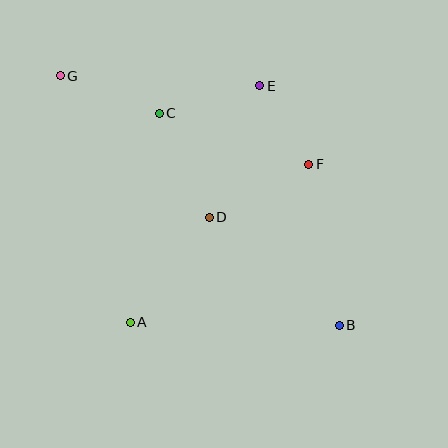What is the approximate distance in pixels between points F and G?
The distance between F and G is approximately 264 pixels.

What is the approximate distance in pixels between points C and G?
The distance between C and G is approximately 106 pixels.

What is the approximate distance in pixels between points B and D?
The distance between B and D is approximately 169 pixels.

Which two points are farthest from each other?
Points B and G are farthest from each other.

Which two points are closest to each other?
Points E and F are closest to each other.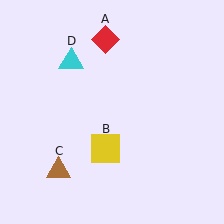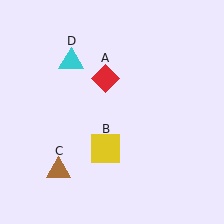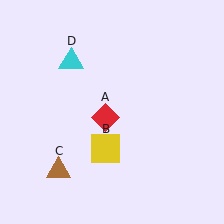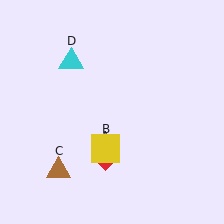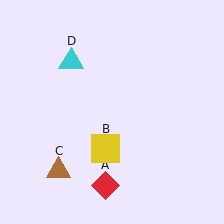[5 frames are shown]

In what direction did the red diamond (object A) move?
The red diamond (object A) moved down.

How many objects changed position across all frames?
1 object changed position: red diamond (object A).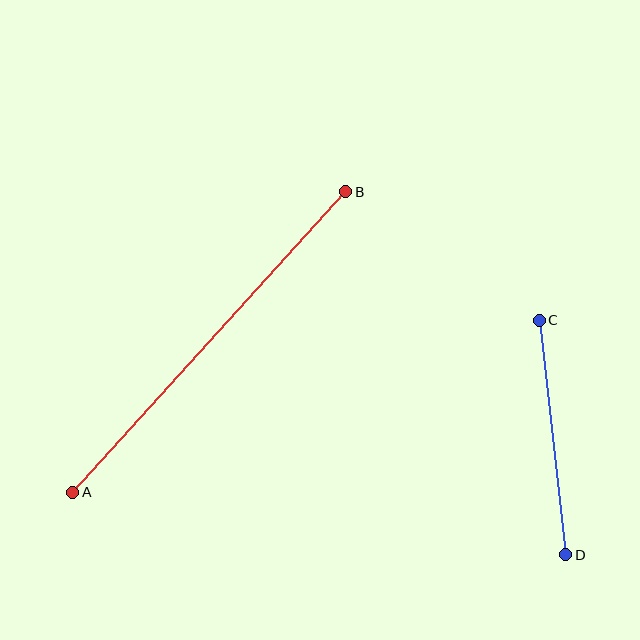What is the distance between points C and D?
The distance is approximately 236 pixels.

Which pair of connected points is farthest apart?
Points A and B are farthest apart.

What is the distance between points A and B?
The distance is approximately 406 pixels.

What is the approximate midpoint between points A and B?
The midpoint is at approximately (209, 342) pixels.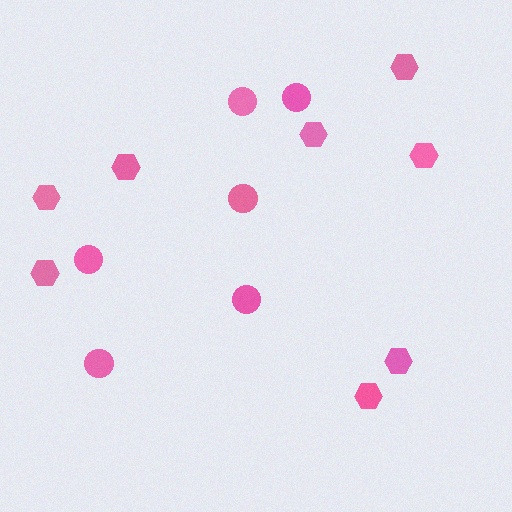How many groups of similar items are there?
There are 2 groups: one group of circles (6) and one group of hexagons (8).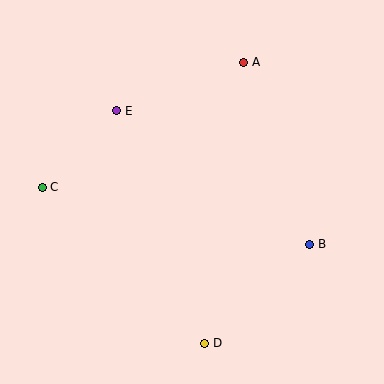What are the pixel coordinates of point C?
Point C is at (42, 187).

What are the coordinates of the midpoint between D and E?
The midpoint between D and E is at (161, 227).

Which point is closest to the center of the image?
Point E at (116, 111) is closest to the center.